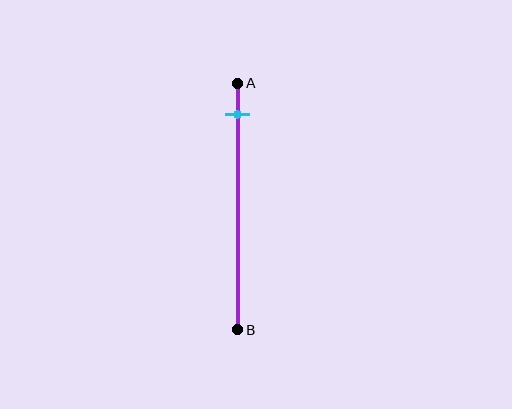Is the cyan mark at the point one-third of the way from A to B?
No, the mark is at about 15% from A, not at the 33% one-third point.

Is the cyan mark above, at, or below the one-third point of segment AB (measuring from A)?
The cyan mark is above the one-third point of segment AB.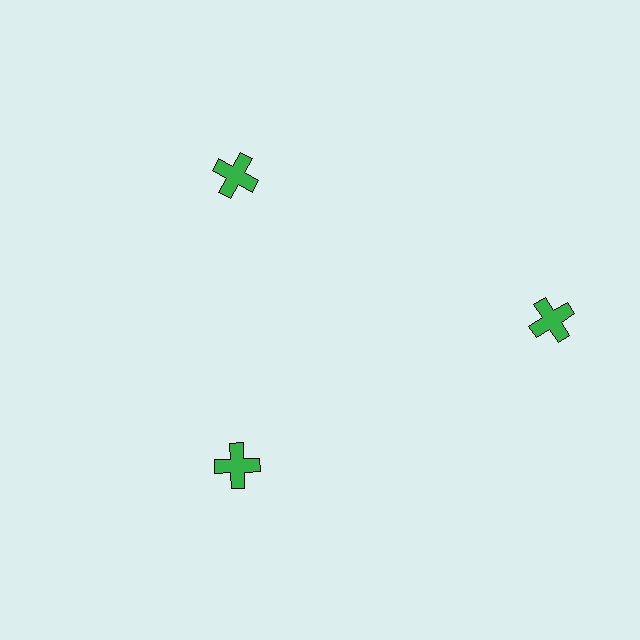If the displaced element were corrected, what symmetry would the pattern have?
It would have 3-fold rotational symmetry — the pattern would map onto itself every 120 degrees.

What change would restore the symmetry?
The symmetry would be restored by moving it inward, back onto the ring so that all 3 crosses sit at equal angles and equal distance from the center.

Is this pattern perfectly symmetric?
No. The 3 green crosses are arranged in a ring, but one element near the 3 o'clock position is pushed outward from the center, breaking the 3-fold rotational symmetry.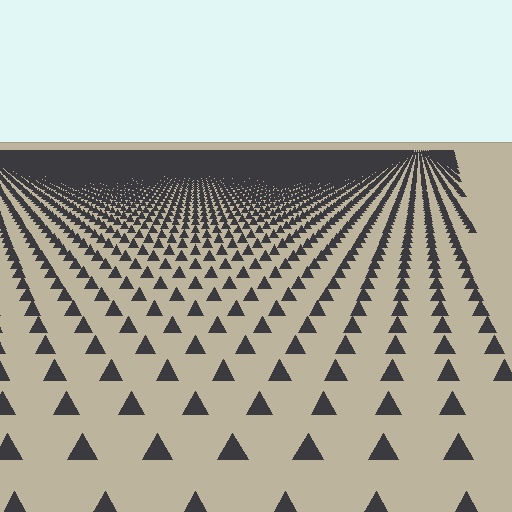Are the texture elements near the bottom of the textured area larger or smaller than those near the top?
Larger. Near the bottom, elements are closer to the viewer and appear at a bigger on-screen size.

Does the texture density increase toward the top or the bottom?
Density increases toward the top.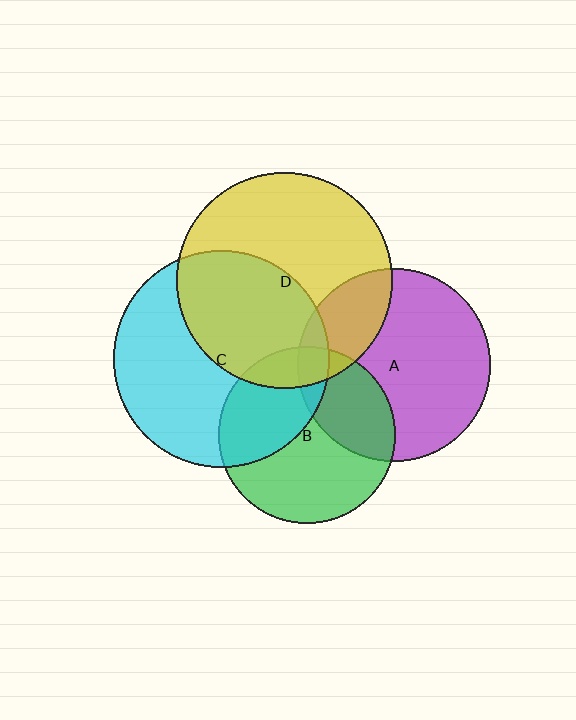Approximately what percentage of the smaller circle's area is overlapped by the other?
Approximately 10%.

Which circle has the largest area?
Circle C (cyan).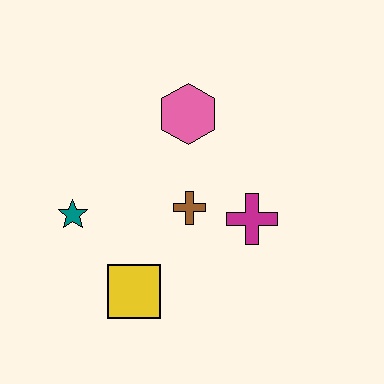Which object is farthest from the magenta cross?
The teal star is farthest from the magenta cross.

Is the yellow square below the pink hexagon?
Yes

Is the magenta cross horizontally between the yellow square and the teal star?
No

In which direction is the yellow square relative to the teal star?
The yellow square is below the teal star.